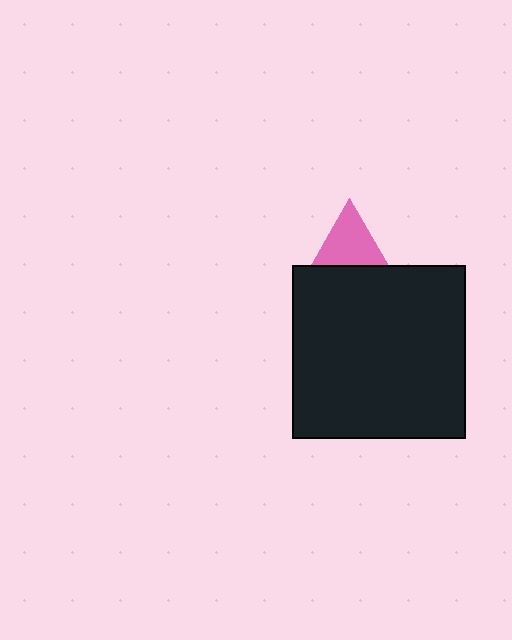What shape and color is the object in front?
The object in front is a black square.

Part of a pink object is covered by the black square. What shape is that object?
It is a triangle.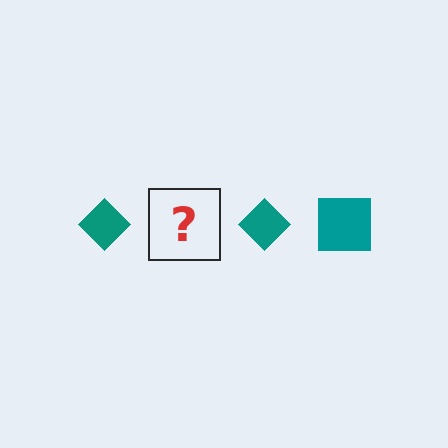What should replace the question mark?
The question mark should be replaced with a teal square.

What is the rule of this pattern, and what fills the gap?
The rule is that the pattern cycles through diamond, square shapes in teal. The gap should be filled with a teal square.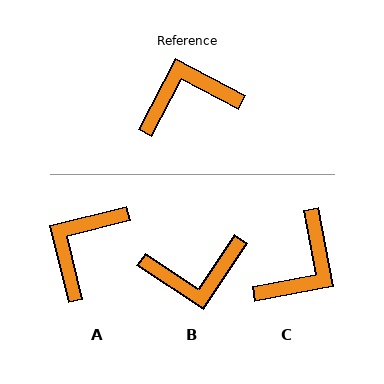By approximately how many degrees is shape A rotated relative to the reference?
Approximately 42 degrees counter-clockwise.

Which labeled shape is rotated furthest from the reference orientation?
B, about 174 degrees away.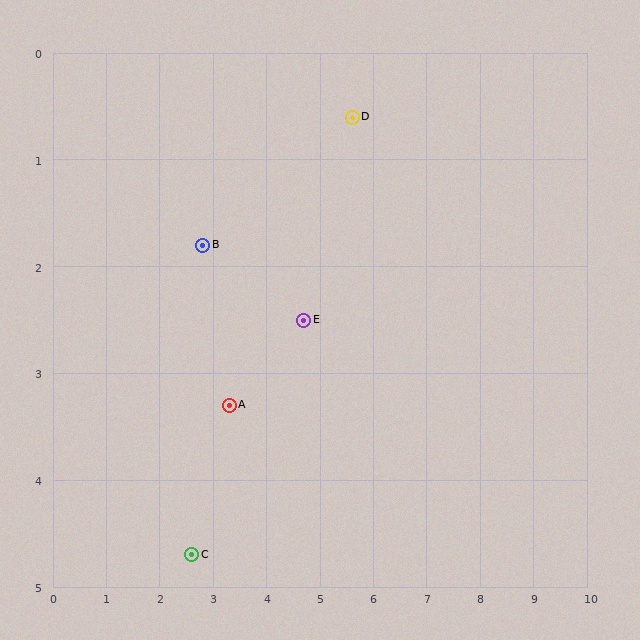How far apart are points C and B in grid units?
Points C and B are about 2.9 grid units apart.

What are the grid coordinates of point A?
Point A is at approximately (3.3, 3.3).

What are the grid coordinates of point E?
Point E is at approximately (4.7, 2.5).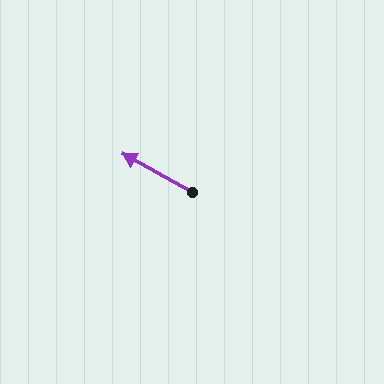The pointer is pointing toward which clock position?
Roughly 10 o'clock.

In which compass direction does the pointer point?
Northwest.